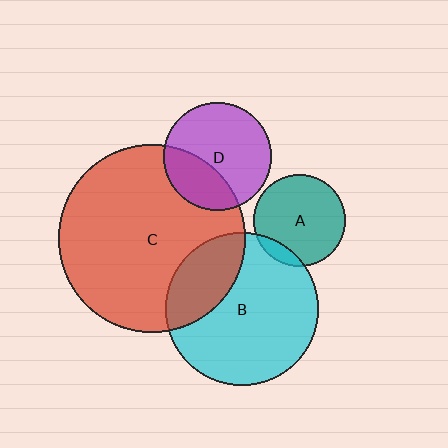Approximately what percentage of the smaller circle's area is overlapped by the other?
Approximately 10%.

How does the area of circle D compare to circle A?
Approximately 1.4 times.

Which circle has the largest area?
Circle C (red).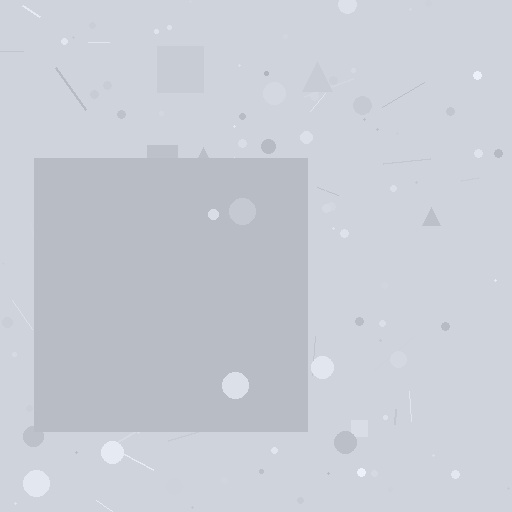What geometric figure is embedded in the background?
A square is embedded in the background.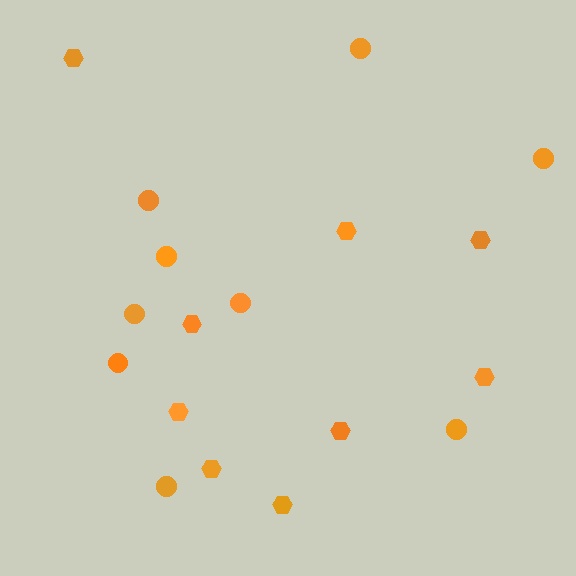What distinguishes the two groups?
There are 2 groups: one group of circles (9) and one group of hexagons (9).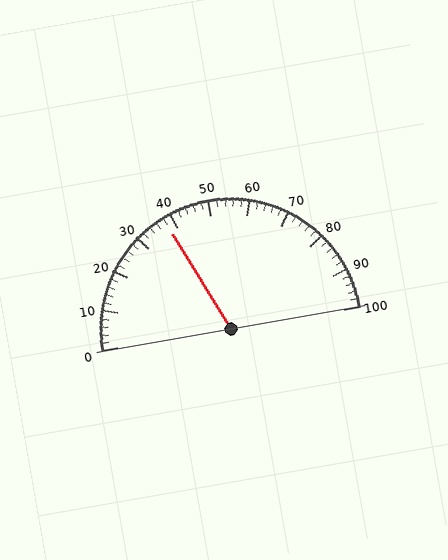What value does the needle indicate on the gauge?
The needle indicates approximately 38.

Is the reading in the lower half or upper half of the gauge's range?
The reading is in the lower half of the range (0 to 100).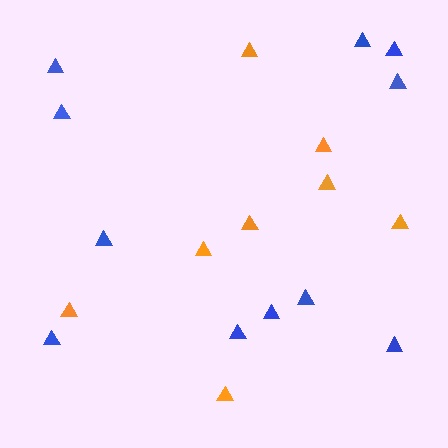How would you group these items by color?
There are 2 groups: one group of orange triangles (8) and one group of blue triangles (11).